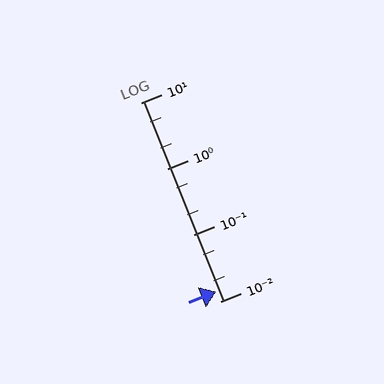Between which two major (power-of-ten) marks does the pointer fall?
The pointer is between 0.01 and 0.1.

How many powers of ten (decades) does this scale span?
The scale spans 3 decades, from 0.01 to 10.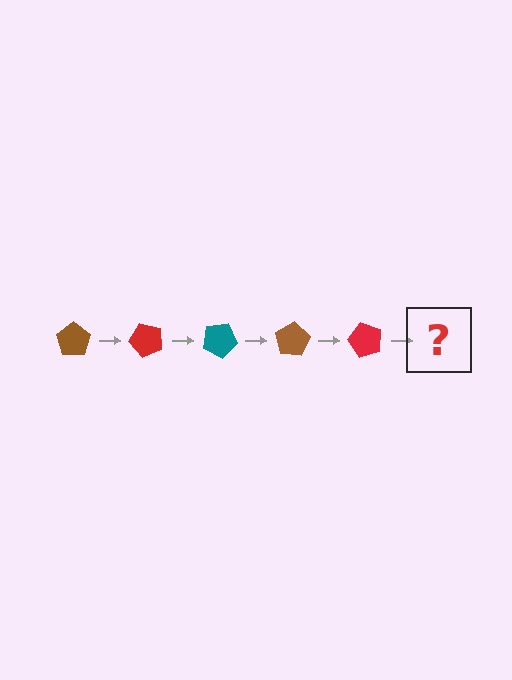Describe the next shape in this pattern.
It should be a teal pentagon, rotated 250 degrees from the start.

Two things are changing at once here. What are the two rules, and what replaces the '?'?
The two rules are that it rotates 50 degrees each step and the color cycles through brown, red, and teal. The '?' should be a teal pentagon, rotated 250 degrees from the start.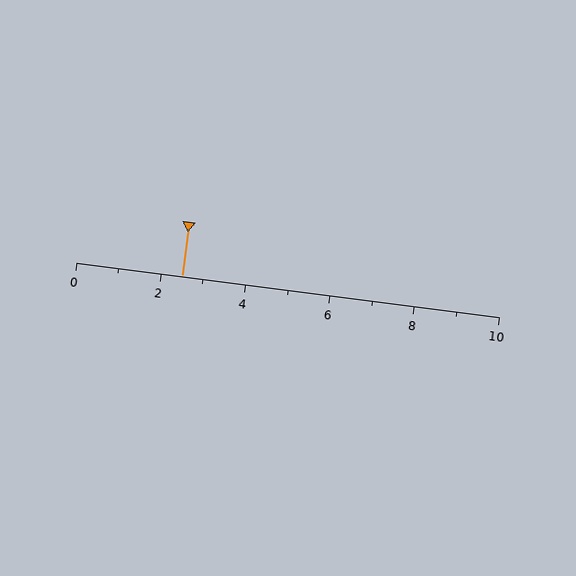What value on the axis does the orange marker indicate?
The marker indicates approximately 2.5.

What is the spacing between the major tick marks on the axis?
The major ticks are spaced 2 apart.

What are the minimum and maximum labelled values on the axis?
The axis runs from 0 to 10.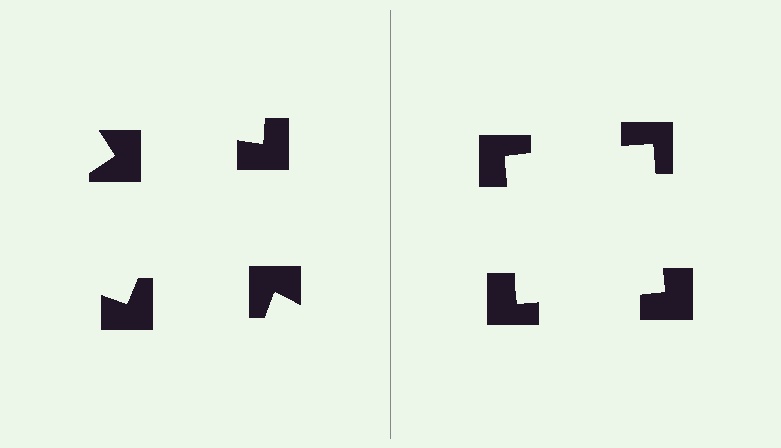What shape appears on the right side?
An illusory square.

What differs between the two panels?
The notched squares are positioned identically on both sides; only the wedge orientations differ. On the right they align to a square; on the left they are misaligned.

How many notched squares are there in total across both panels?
8 — 4 on each side.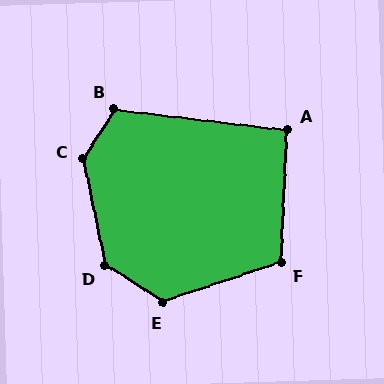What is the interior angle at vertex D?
Approximately 134 degrees (obtuse).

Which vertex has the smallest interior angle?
A, at approximately 94 degrees.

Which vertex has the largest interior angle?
C, at approximately 136 degrees.